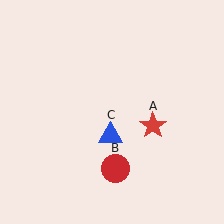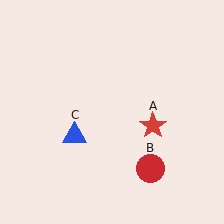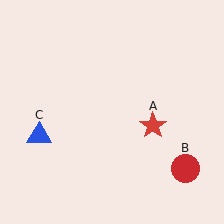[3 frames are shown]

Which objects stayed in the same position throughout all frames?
Red star (object A) remained stationary.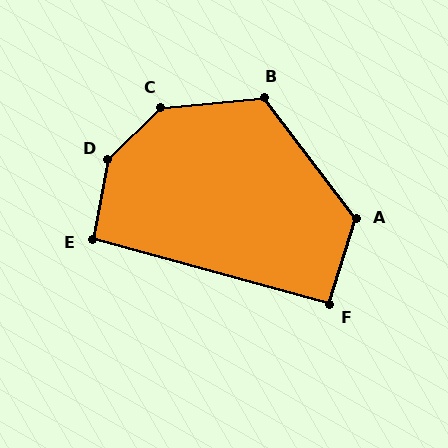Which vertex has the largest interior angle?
D, at approximately 146 degrees.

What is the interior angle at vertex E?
Approximately 94 degrees (approximately right).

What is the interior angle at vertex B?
Approximately 122 degrees (obtuse).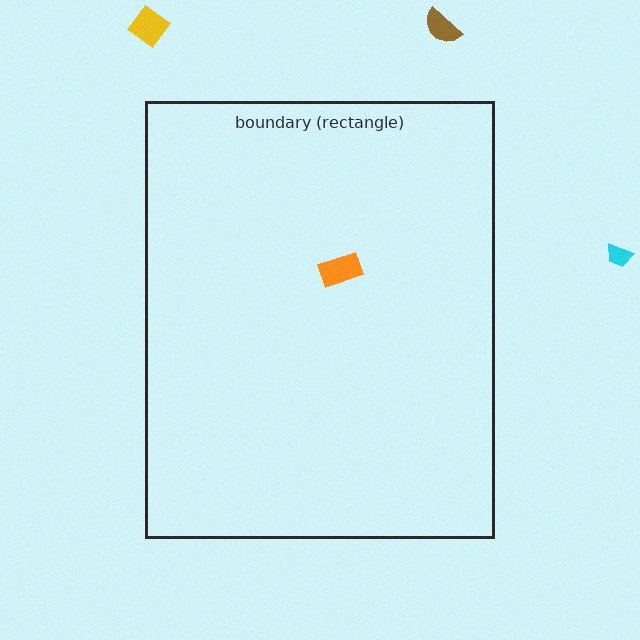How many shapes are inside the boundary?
1 inside, 3 outside.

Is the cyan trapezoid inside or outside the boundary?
Outside.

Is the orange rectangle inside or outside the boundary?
Inside.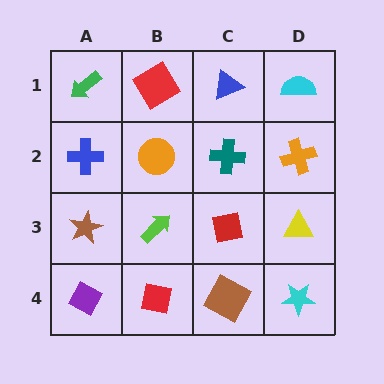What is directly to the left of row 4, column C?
A red square.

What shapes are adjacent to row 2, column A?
A green arrow (row 1, column A), a brown star (row 3, column A), an orange circle (row 2, column B).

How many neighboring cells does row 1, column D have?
2.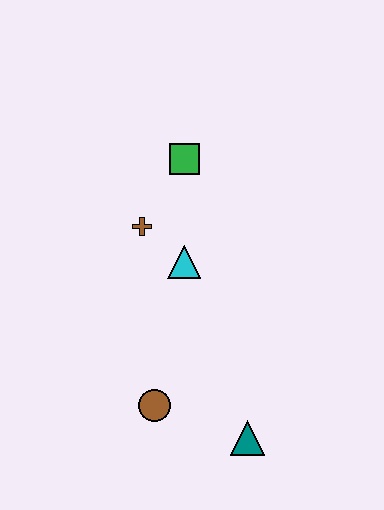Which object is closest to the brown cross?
The cyan triangle is closest to the brown cross.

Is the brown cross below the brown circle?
No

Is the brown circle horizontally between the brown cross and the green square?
Yes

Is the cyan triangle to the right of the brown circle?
Yes